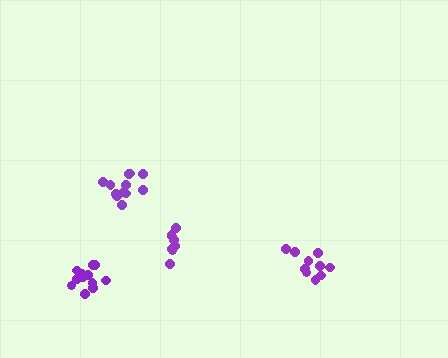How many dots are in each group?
Group 1: 12 dots, Group 2: 10 dots, Group 3: 8 dots, Group 4: 12 dots (42 total).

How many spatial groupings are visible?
There are 4 spatial groupings.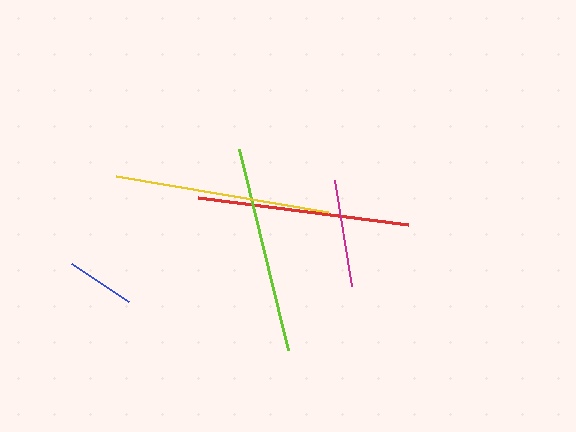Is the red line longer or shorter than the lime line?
The red line is longer than the lime line.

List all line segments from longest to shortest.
From longest to shortest: yellow, red, lime, magenta, blue.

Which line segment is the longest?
The yellow line is the longest at approximately 215 pixels.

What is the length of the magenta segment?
The magenta segment is approximately 107 pixels long.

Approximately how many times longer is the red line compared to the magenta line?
The red line is approximately 2.0 times the length of the magenta line.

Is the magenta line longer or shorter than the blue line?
The magenta line is longer than the blue line.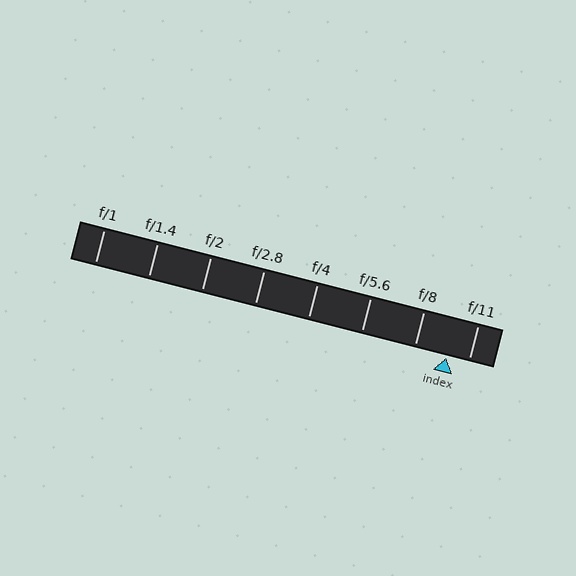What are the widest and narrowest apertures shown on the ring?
The widest aperture shown is f/1 and the narrowest is f/11.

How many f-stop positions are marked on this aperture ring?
There are 8 f-stop positions marked.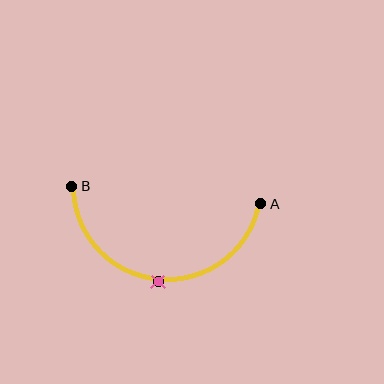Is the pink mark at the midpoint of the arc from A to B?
Yes. The pink mark lies on the arc at equal arc-length from both A and B — it is the arc midpoint.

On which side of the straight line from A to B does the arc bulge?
The arc bulges below the straight line connecting A and B.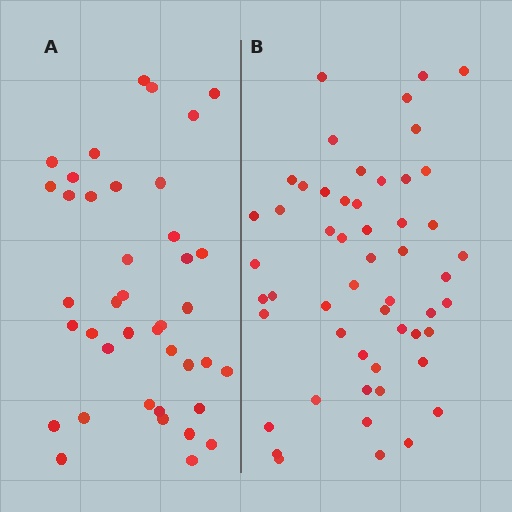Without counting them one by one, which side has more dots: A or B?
Region B (the right region) has more dots.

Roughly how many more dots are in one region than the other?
Region B has approximately 15 more dots than region A.